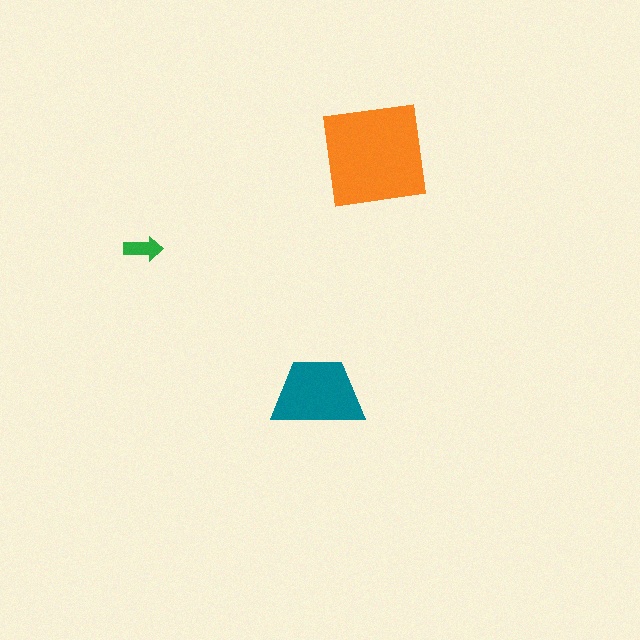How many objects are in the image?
There are 3 objects in the image.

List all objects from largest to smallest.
The orange square, the teal trapezoid, the green arrow.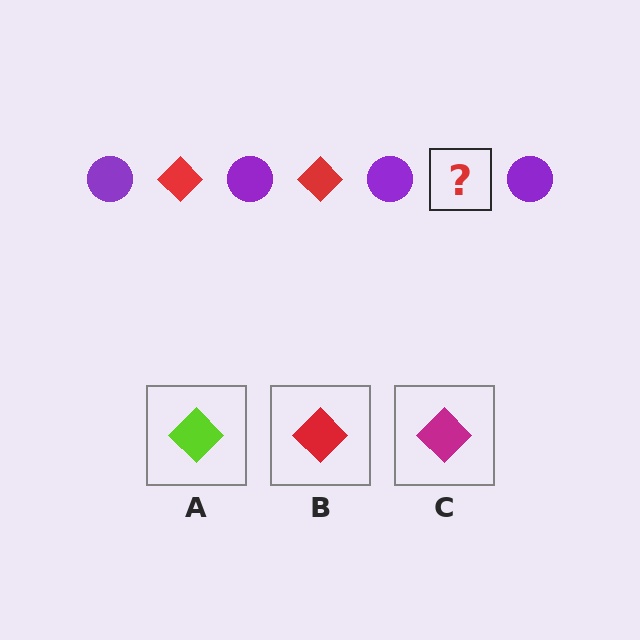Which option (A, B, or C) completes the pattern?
B.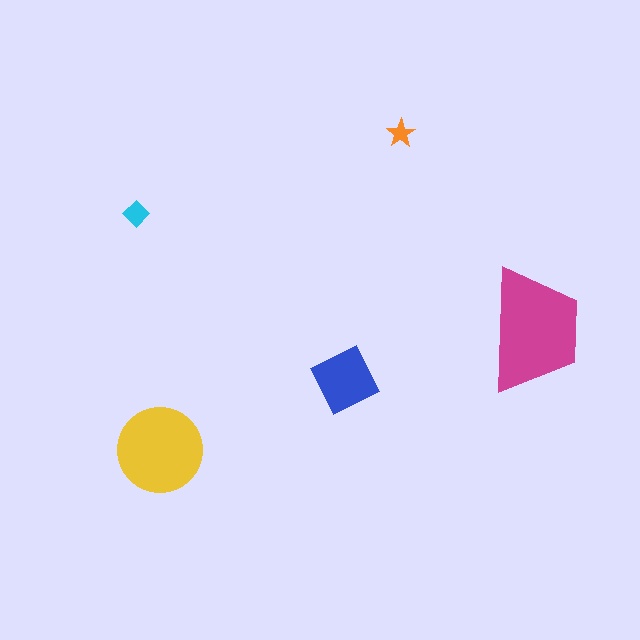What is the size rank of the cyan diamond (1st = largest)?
4th.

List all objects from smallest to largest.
The orange star, the cyan diamond, the blue square, the yellow circle, the magenta trapezoid.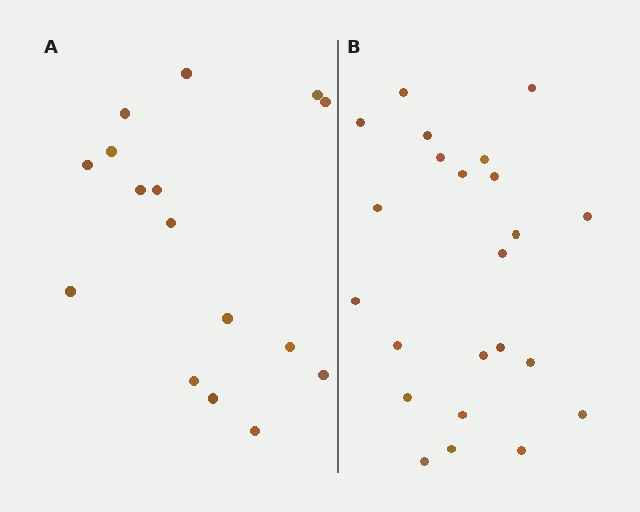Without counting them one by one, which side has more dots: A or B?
Region B (the right region) has more dots.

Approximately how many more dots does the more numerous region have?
Region B has roughly 8 or so more dots than region A.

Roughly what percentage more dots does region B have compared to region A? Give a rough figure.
About 45% more.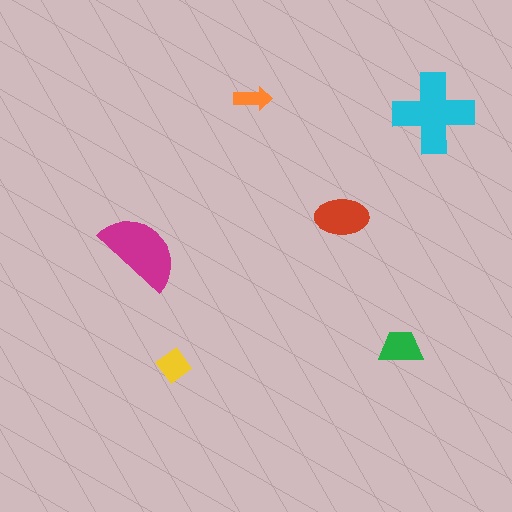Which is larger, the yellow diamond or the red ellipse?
The red ellipse.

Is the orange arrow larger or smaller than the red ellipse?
Smaller.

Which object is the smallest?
The orange arrow.